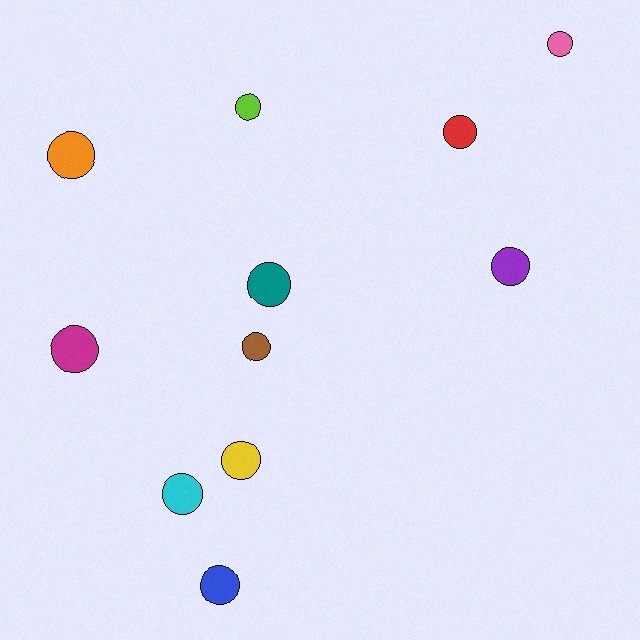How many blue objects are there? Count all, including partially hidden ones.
There is 1 blue object.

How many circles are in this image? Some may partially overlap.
There are 11 circles.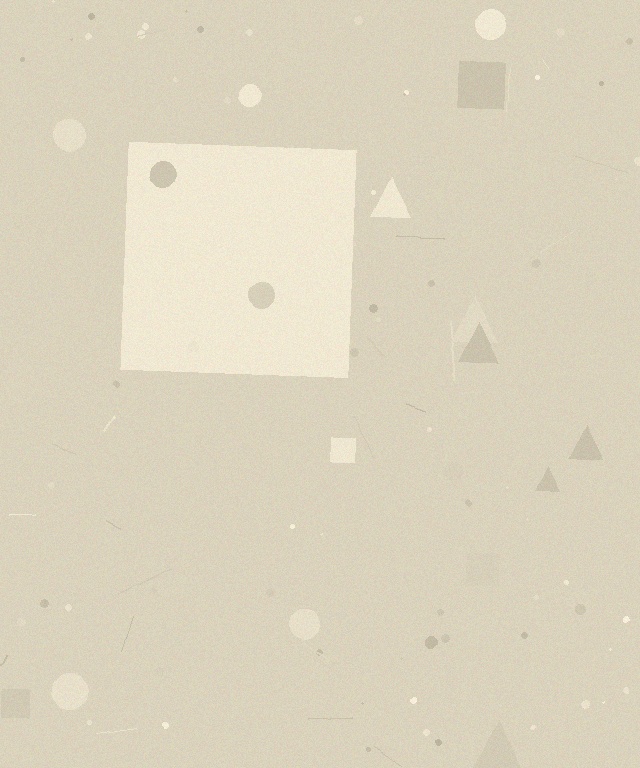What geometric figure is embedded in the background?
A square is embedded in the background.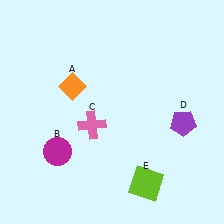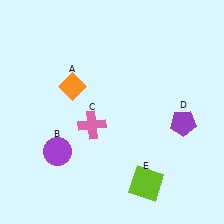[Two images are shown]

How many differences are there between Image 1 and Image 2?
There is 1 difference between the two images.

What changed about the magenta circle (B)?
In Image 1, B is magenta. In Image 2, it changed to purple.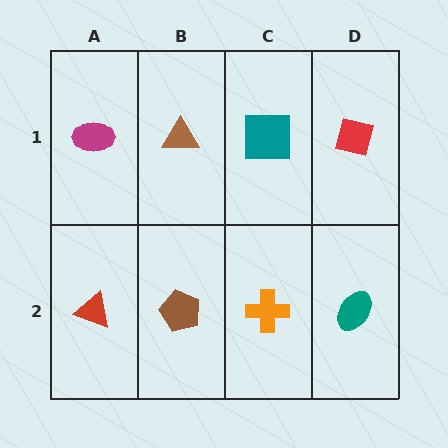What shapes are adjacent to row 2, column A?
A magenta ellipse (row 1, column A), a brown pentagon (row 2, column B).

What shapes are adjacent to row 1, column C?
An orange cross (row 2, column C), a brown triangle (row 1, column B), a red square (row 1, column D).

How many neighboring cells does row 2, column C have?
3.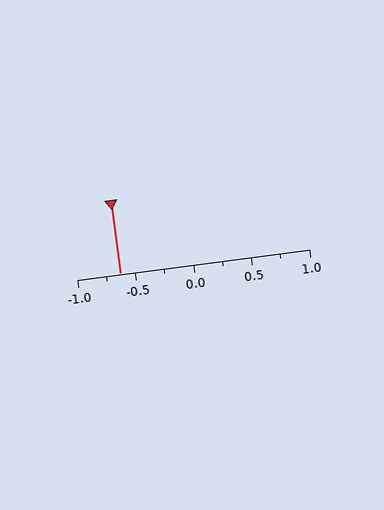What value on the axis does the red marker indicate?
The marker indicates approximately -0.62.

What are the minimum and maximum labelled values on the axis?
The axis runs from -1.0 to 1.0.